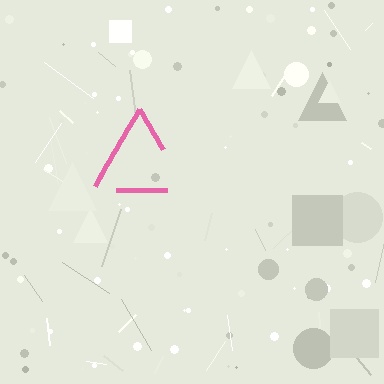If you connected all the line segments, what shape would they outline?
They would outline a triangle.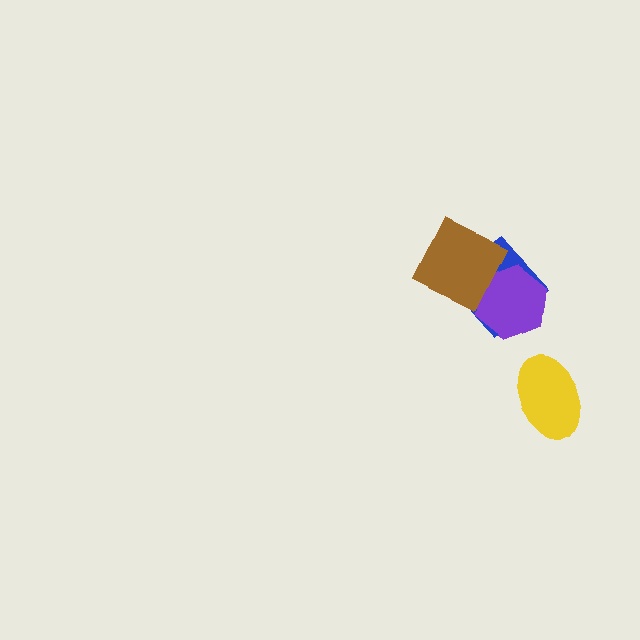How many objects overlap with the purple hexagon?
2 objects overlap with the purple hexagon.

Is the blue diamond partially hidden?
Yes, it is partially covered by another shape.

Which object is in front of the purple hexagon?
The brown diamond is in front of the purple hexagon.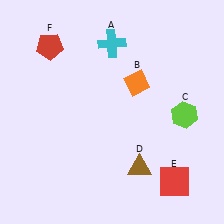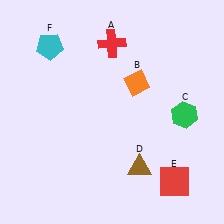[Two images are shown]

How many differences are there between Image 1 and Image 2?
There are 3 differences between the two images.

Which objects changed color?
A changed from cyan to red. C changed from lime to green. F changed from red to cyan.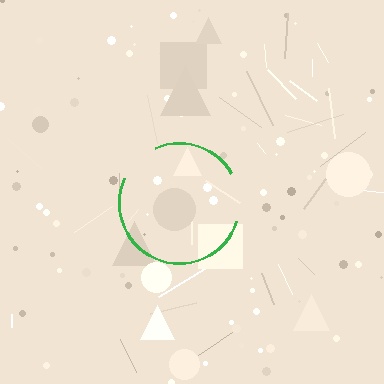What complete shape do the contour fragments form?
The contour fragments form a circle.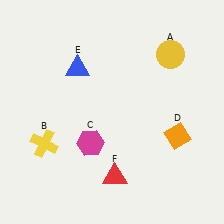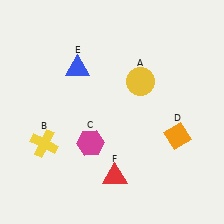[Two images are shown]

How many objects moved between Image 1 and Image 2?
1 object moved between the two images.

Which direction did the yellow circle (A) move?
The yellow circle (A) moved left.